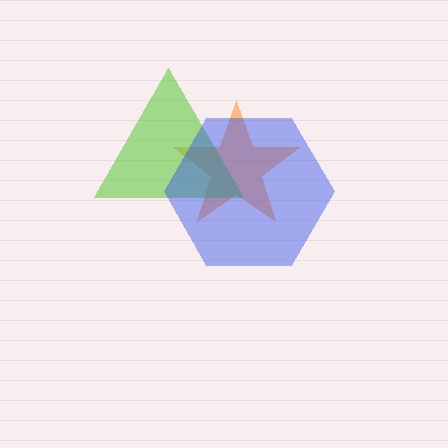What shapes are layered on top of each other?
The layered shapes are: an orange star, a lime triangle, a blue hexagon.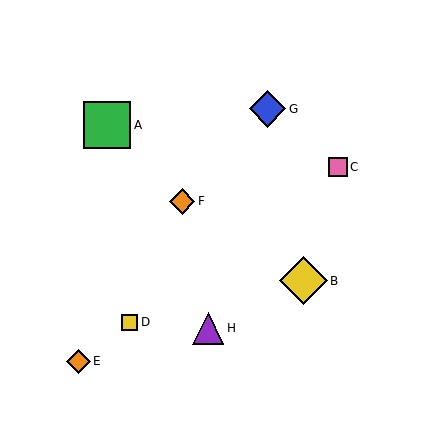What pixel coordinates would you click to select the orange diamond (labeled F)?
Click at (182, 201) to select the orange diamond F.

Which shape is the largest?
The yellow diamond (labeled B) is the largest.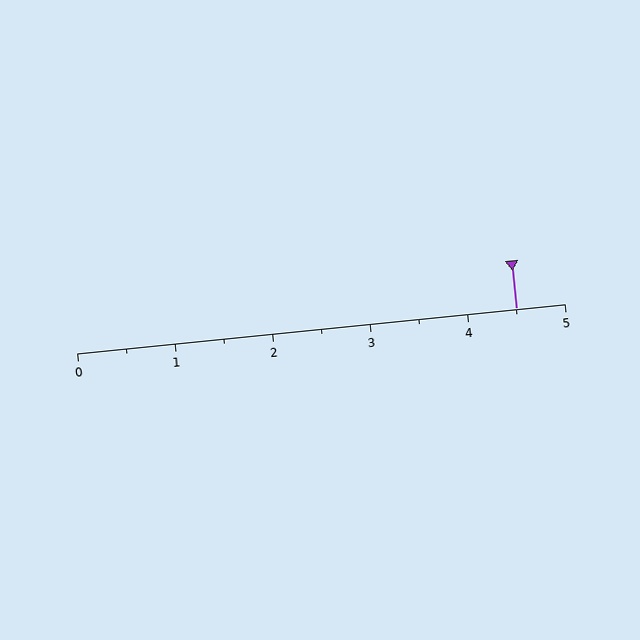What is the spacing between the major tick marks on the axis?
The major ticks are spaced 1 apart.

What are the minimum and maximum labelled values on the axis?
The axis runs from 0 to 5.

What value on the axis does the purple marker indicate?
The marker indicates approximately 4.5.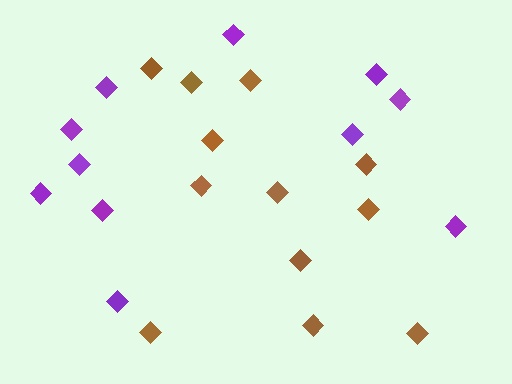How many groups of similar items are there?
There are 2 groups: one group of brown diamonds (12) and one group of purple diamonds (11).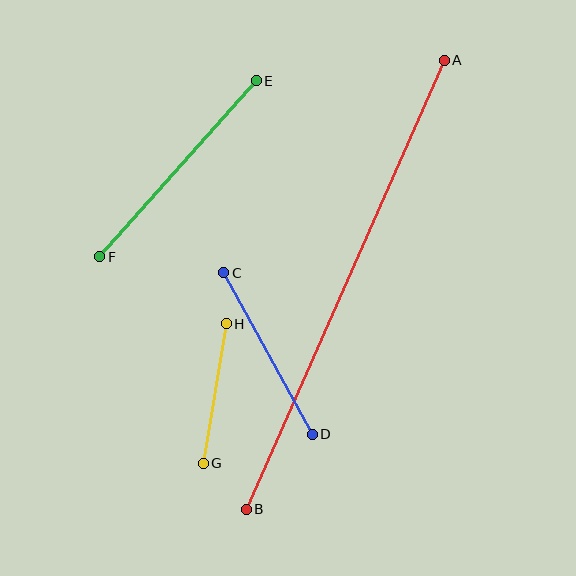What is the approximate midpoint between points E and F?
The midpoint is at approximately (178, 169) pixels.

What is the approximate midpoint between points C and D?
The midpoint is at approximately (268, 353) pixels.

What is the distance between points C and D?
The distance is approximately 184 pixels.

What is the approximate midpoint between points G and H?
The midpoint is at approximately (215, 393) pixels.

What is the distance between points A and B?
The distance is approximately 491 pixels.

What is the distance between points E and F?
The distance is approximately 236 pixels.